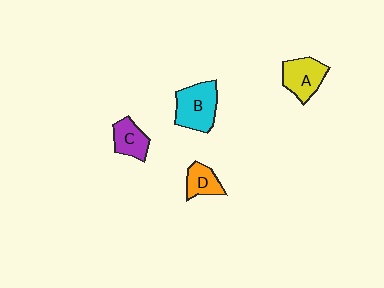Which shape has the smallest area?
Shape D (orange).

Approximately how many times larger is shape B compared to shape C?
Approximately 1.6 times.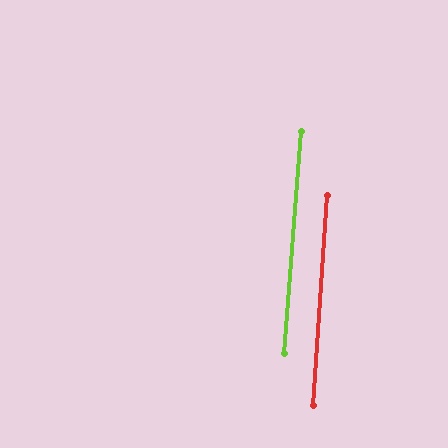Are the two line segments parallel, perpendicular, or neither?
Parallel — their directions differ by only 0.4°.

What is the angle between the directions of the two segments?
Approximately 0 degrees.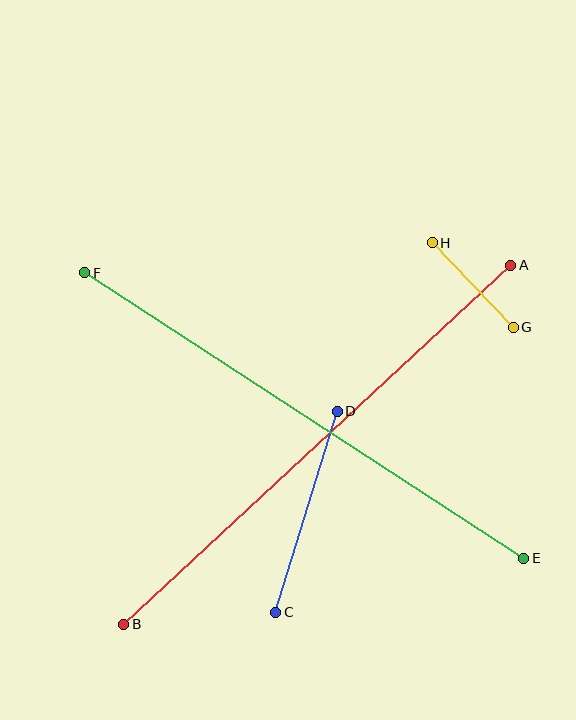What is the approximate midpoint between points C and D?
The midpoint is at approximately (307, 512) pixels.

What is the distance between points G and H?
The distance is approximately 117 pixels.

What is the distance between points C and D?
The distance is approximately 210 pixels.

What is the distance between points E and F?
The distance is approximately 524 pixels.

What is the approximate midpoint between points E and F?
The midpoint is at approximately (304, 416) pixels.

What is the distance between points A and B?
The distance is approximately 528 pixels.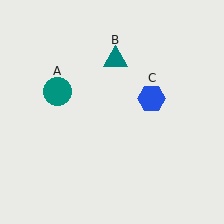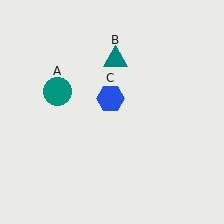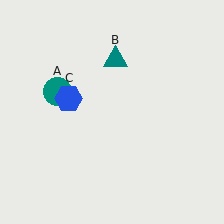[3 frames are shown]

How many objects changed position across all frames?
1 object changed position: blue hexagon (object C).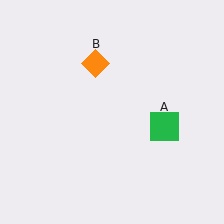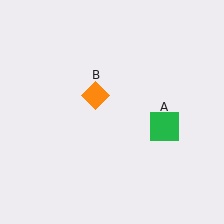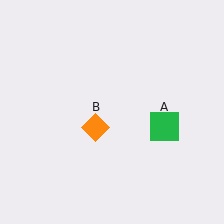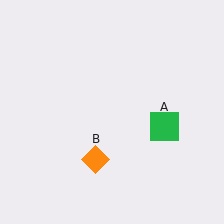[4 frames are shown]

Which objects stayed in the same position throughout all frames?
Green square (object A) remained stationary.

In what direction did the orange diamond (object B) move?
The orange diamond (object B) moved down.